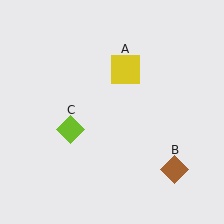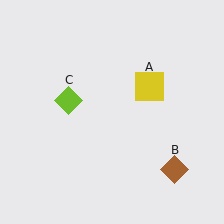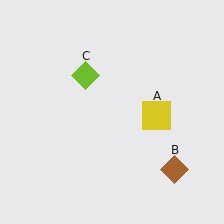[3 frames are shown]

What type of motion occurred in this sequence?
The yellow square (object A), lime diamond (object C) rotated clockwise around the center of the scene.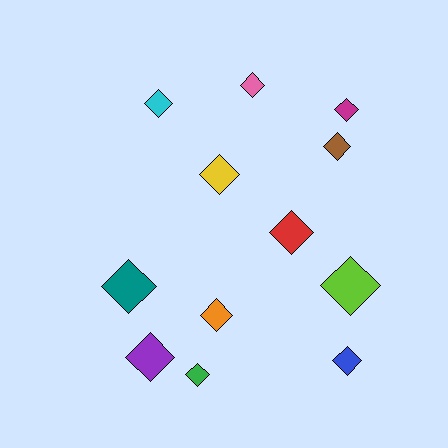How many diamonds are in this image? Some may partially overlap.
There are 12 diamonds.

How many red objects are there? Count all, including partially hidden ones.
There is 1 red object.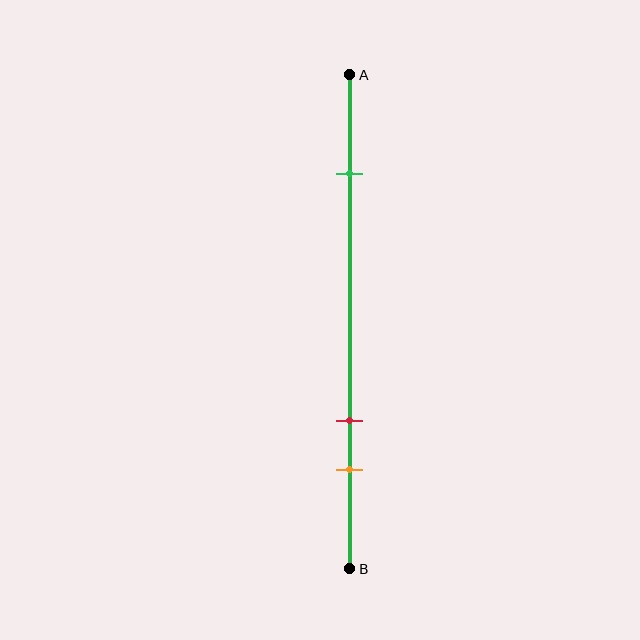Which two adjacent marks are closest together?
The red and orange marks are the closest adjacent pair.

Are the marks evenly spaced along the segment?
No, the marks are not evenly spaced.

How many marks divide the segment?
There are 3 marks dividing the segment.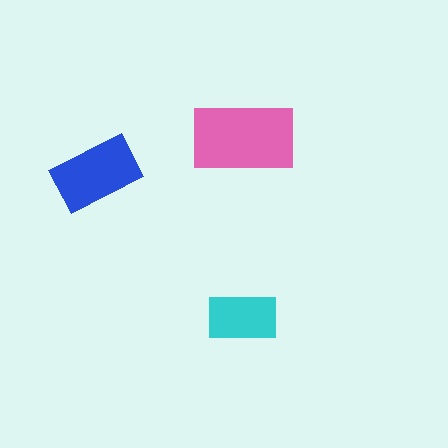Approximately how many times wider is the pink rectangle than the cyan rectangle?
About 1.5 times wider.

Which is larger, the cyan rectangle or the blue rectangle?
The blue one.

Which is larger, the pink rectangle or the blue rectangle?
The pink one.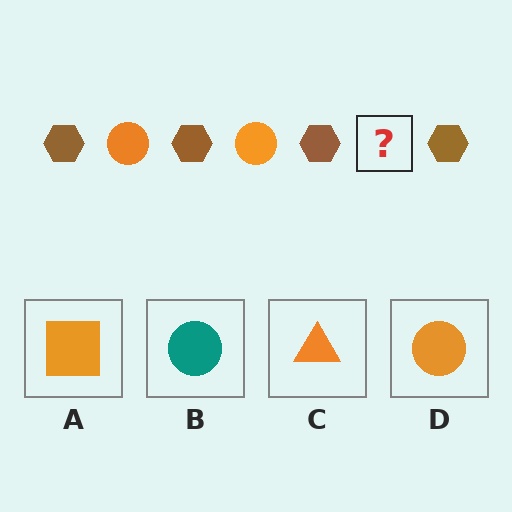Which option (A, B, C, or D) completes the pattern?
D.